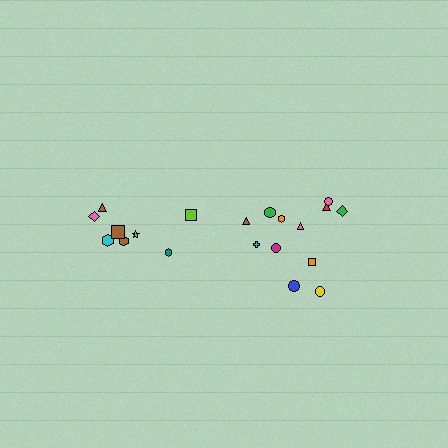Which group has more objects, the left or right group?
The right group.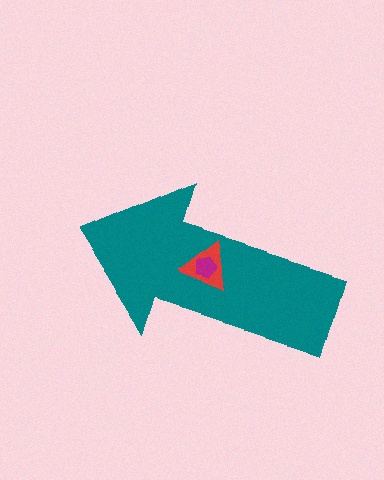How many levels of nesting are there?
3.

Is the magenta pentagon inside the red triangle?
Yes.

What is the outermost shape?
The teal arrow.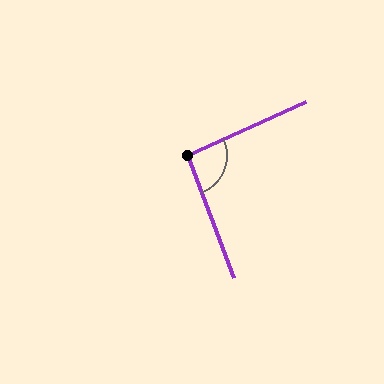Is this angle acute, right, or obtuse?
It is approximately a right angle.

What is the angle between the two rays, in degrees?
Approximately 94 degrees.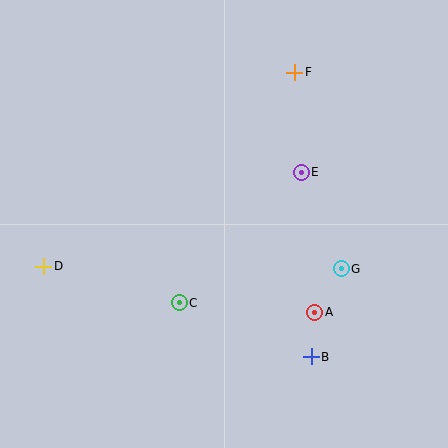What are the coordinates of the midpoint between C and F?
The midpoint between C and F is at (237, 188).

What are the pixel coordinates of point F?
Point F is at (295, 72).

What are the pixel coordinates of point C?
Point C is at (179, 303).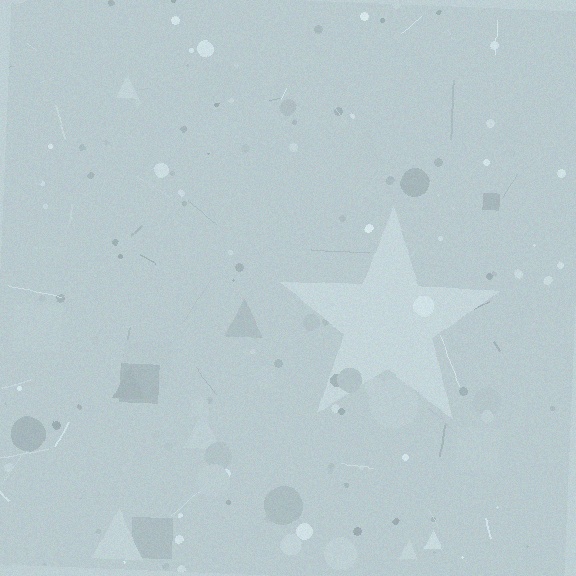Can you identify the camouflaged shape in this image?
The camouflaged shape is a star.